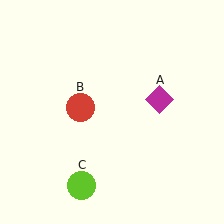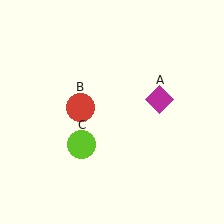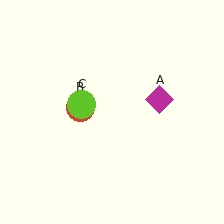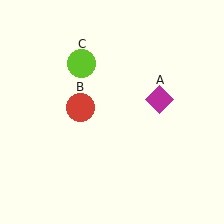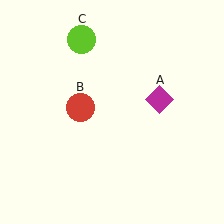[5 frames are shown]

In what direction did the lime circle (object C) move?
The lime circle (object C) moved up.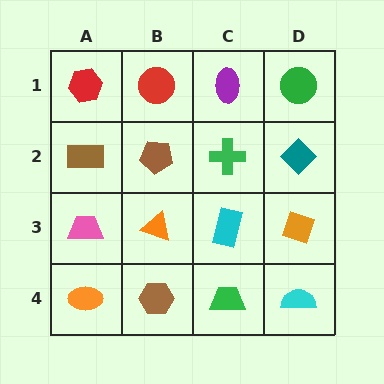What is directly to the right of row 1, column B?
A purple ellipse.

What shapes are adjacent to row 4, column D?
An orange diamond (row 3, column D), a green trapezoid (row 4, column C).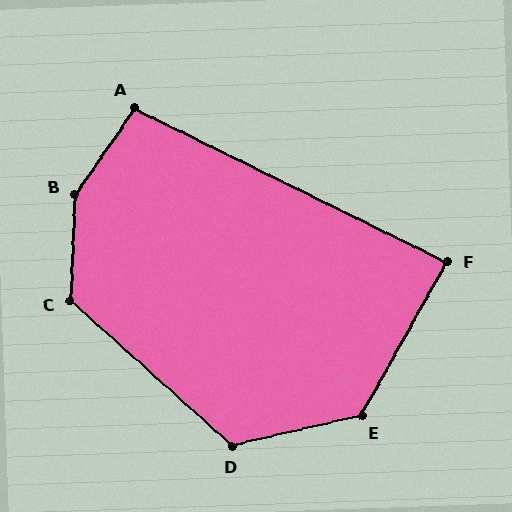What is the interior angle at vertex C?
Approximately 129 degrees (obtuse).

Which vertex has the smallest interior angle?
F, at approximately 87 degrees.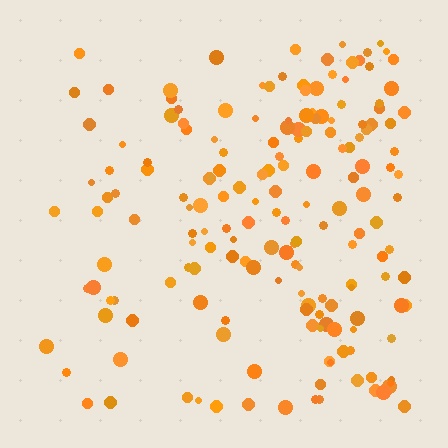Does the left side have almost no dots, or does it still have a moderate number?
Still a moderate number, just noticeably fewer than the right.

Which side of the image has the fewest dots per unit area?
The left.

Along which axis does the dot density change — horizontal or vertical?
Horizontal.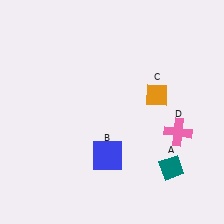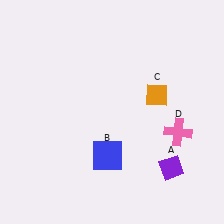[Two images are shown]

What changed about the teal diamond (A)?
In Image 1, A is teal. In Image 2, it changed to purple.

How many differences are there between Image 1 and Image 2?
There is 1 difference between the two images.